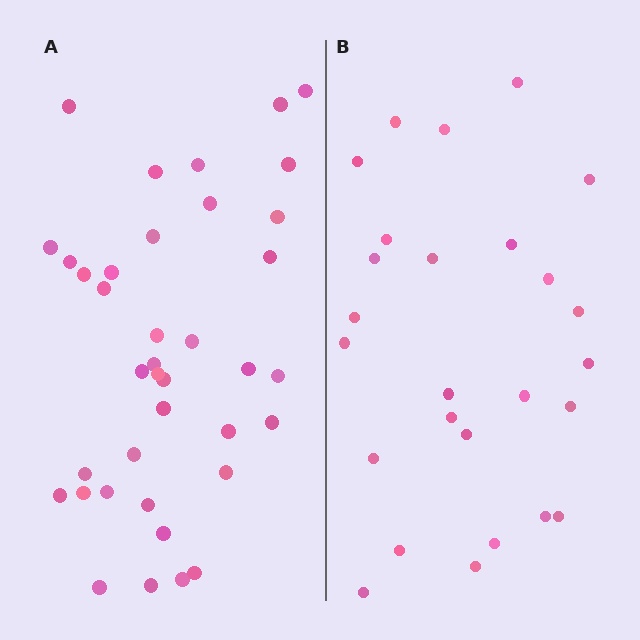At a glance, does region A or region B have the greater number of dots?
Region A (the left region) has more dots.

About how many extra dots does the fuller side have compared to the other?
Region A has roughly 12 or so more dots than region B.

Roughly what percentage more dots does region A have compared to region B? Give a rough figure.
About 45% more.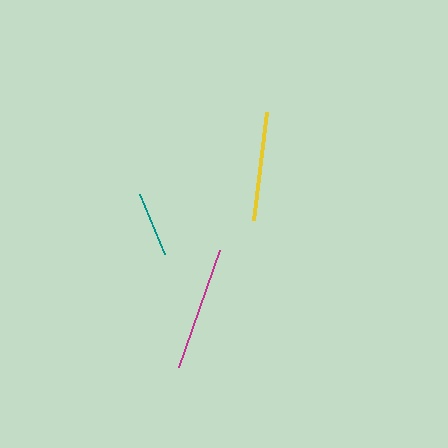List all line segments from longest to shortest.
From longest to shortest: magenta, yellow, teal.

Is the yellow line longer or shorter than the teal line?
The yellow line is longer than the teal line.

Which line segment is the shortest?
The teal line is the shortest at approximately 65 pixels.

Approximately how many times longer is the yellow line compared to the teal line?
The yellow line is approximately 1.7 times the length of the teal line.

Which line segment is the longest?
The magenta line is the longest at approximately 124 pixels.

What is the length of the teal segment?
The teal segment is approximately 65 pixels long.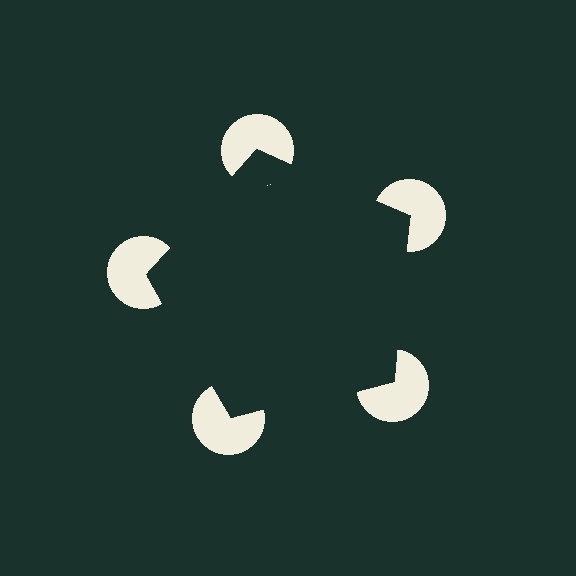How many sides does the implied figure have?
5 sides.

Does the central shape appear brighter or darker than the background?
It typically appears slightly darker than the background, even though no actual brightness change is drawn.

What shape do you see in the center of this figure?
An illusory pentagon — its edges are inferred from the aligned wedge cuts in the pac-man discs, not physically drawn.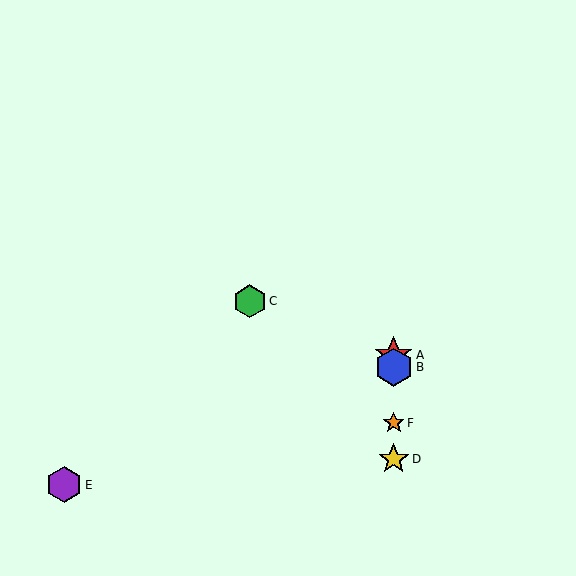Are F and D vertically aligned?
Yes, both are at x≈394.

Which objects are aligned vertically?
Objects A, B, D, F are aligned vertically.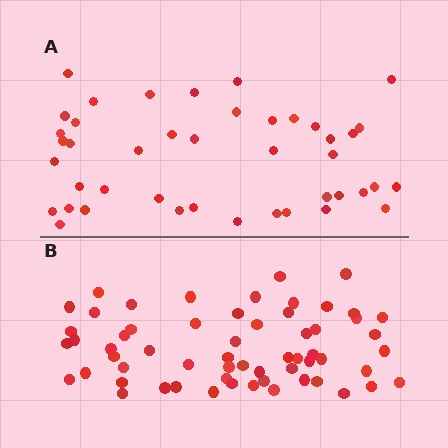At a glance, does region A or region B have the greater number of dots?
Region B (the bottom region) has more dots.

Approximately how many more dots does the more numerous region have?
Region B has approximately 15 more dots than region A.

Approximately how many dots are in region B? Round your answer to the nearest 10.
About 60 dots.